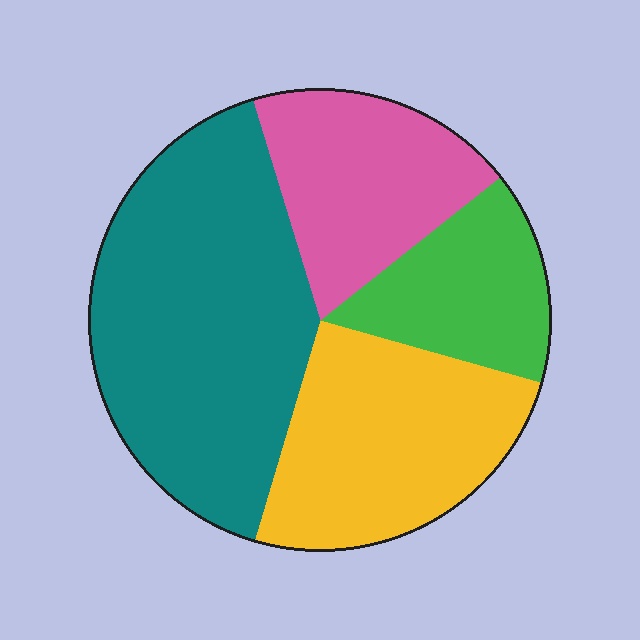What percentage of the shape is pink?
Pink takes up about one fifth (1/5) of the shape.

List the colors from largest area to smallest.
From largest to smallest: teal, yellow, pink, green.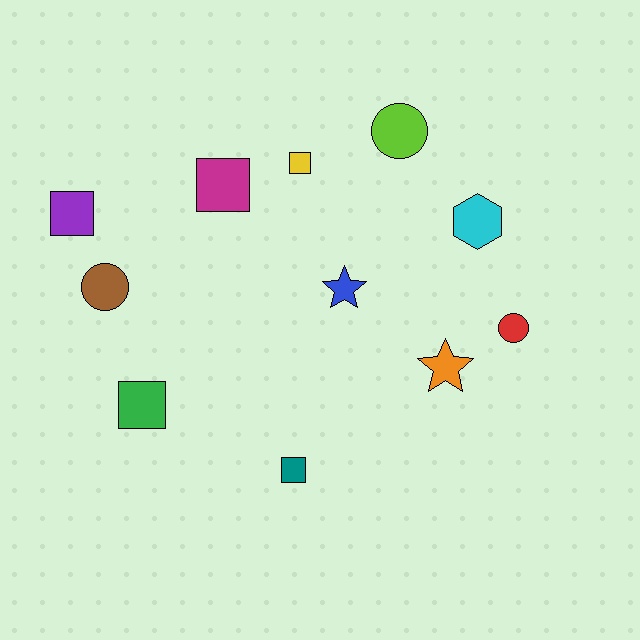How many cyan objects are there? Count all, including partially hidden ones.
There is 1 cyan object.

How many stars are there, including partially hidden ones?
There are 2 stars.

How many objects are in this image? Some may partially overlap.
There are 11 objects.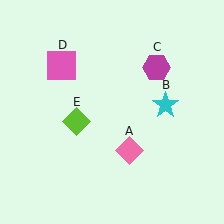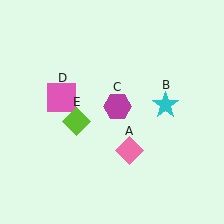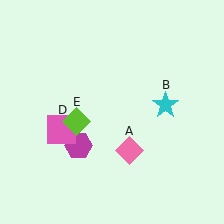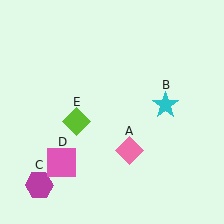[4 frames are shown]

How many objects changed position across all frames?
2 objects changed position: magenta hexagon (object C), pink square (object D).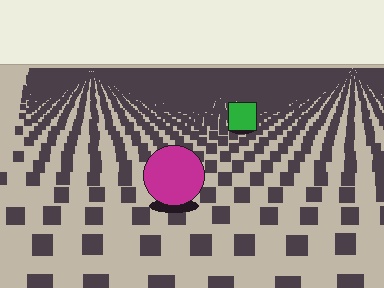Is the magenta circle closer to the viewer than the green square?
Yes. The magenta circle is closer — you can tell from the texture gradient: the ground texture is coarser near it.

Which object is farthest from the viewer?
The green square is farthest from the viewer. It appears smaller and the ground texture around it is denser.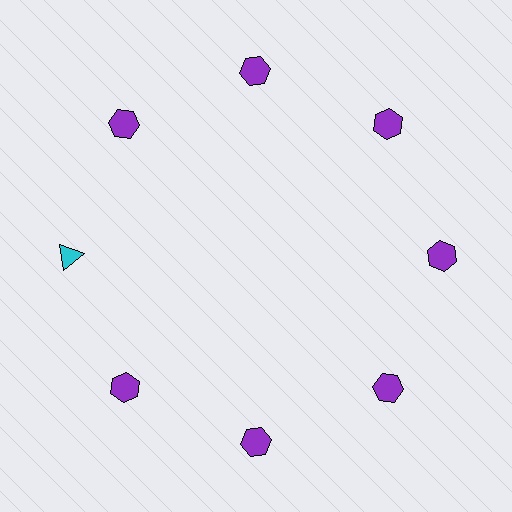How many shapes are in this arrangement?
There are 8 shapes arranged in a ring pattern.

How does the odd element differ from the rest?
It differs in both color (cyan instead of purple) and shape (triangle instead of hexagon).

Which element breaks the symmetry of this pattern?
The cyan triangle at roughly the 9 o'clock position breaks the symmetry. All other shapes are purple hexagons.